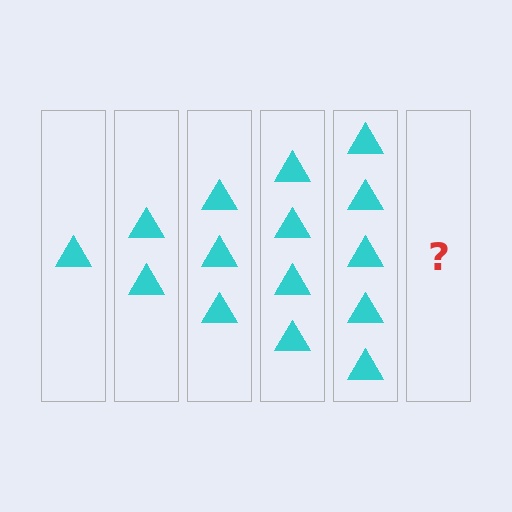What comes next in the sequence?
The next element should be 6 triangles.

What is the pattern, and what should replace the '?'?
The pattern is that each step adds one more triangle. The '?' should be 6 triangles.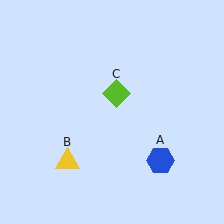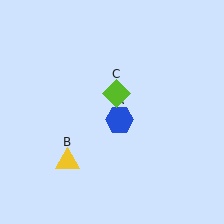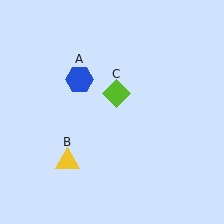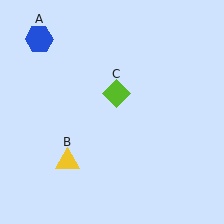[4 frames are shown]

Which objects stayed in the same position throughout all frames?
Yellow triangle (object B) and lime diamond (object C) remained stationary.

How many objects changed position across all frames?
1 object changed position: blue hexagon (object A).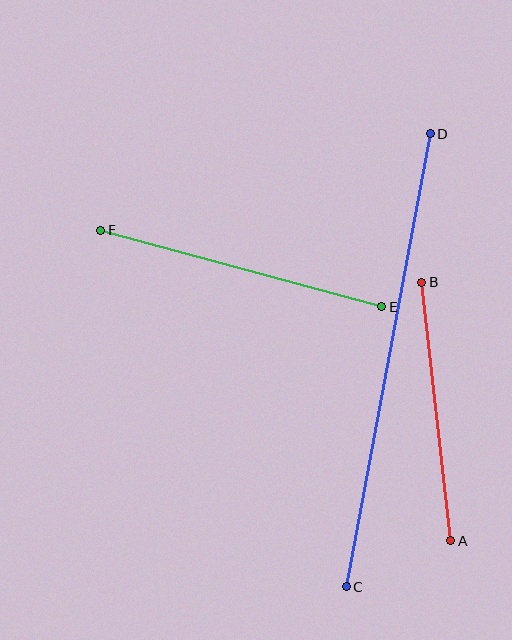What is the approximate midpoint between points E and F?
The midpoint is at approximately (241, 269) pixels.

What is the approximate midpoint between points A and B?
The midpoint is at approximately (436, 411) pixels.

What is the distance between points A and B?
The distance is approximately 260 pixels.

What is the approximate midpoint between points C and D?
The midpoint is at approximately (388, 360) pixels.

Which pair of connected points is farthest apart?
Points C and D are farthest apart.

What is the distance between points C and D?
The distance is approximately 461 pixels.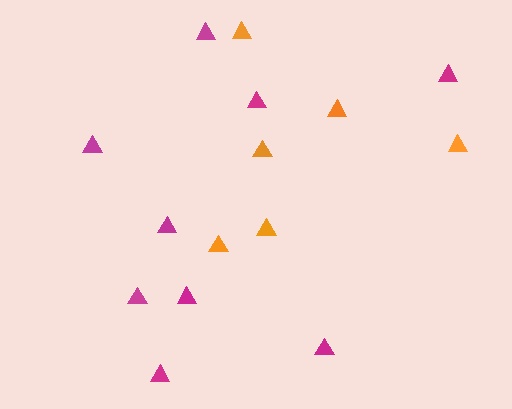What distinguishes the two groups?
There are 2 groups: one group of orange triangles (6) and one group of magenta triangles (9).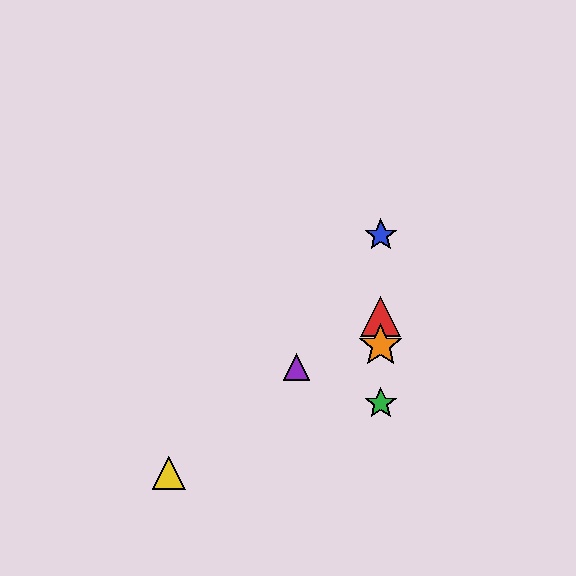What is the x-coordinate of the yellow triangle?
The yellow triangle is at x≈169.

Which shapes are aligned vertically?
The red triangle, the blue star, the green star, the orange star are aligned vertically.